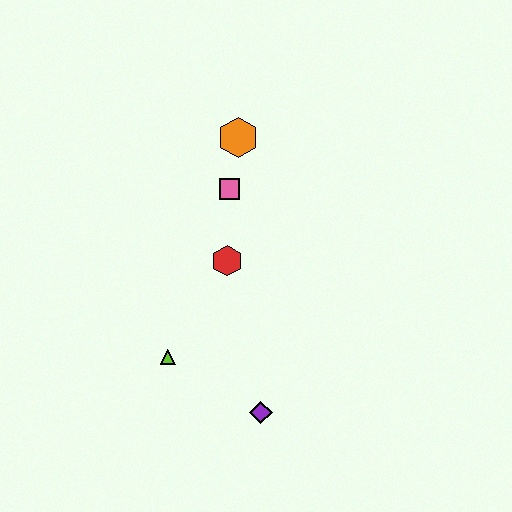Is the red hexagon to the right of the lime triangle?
Yes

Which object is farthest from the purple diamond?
The orange hexagon is farthest from the purple diamond.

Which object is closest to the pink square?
The orange hexagon is closest to the pink square.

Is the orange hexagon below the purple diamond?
No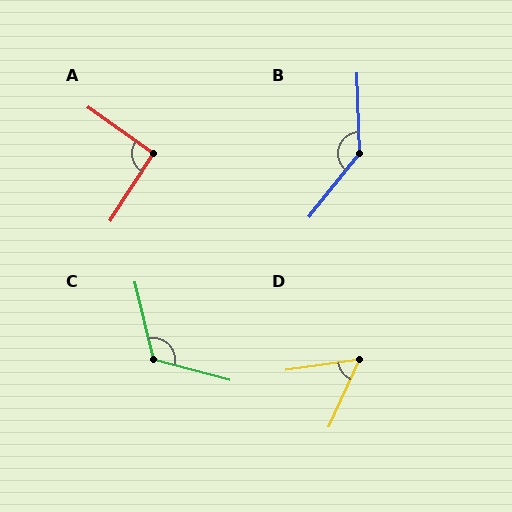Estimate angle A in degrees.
Approximately 92 degrees.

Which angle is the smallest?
D, at approximately 58 degrees.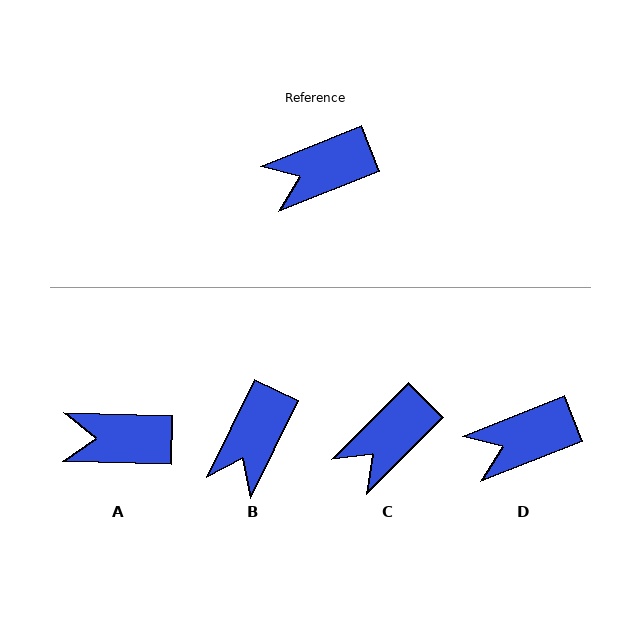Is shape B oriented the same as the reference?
No, it is off by about 42 degrees.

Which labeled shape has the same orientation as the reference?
D.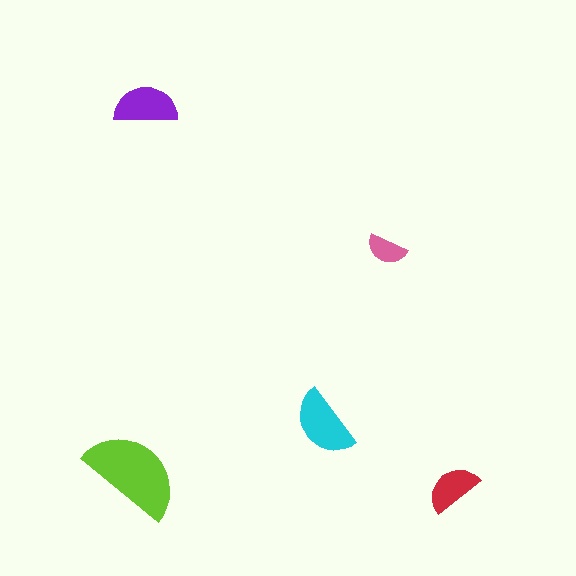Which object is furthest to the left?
The lime semicircle is leftmost.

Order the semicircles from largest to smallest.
the lime one, the cyan one, the purple one, the red one, the pink one.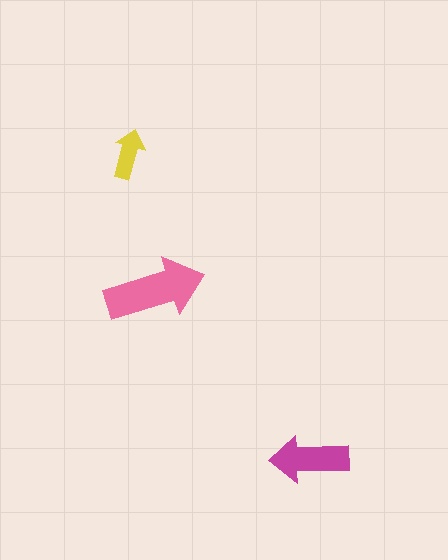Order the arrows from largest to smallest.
the pink one, the magenta one, the yellow one.